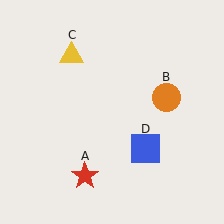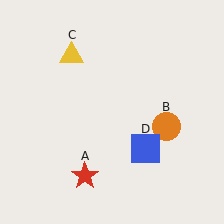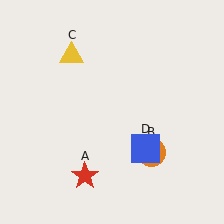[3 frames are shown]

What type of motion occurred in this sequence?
The orange circle (object B) rotated clockwise around the center of the scene.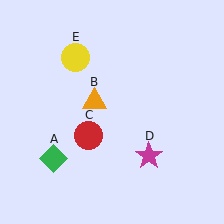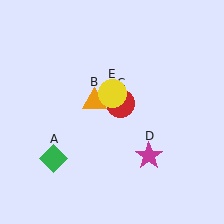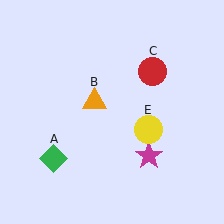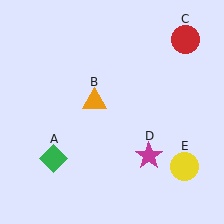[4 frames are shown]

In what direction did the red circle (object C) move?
The red circle (object C) moved up and to the right.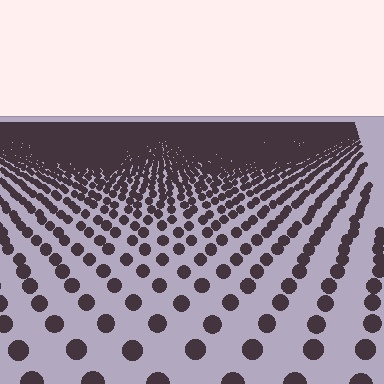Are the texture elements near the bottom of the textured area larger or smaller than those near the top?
Larger. Near the bottom, elements are closer to the viewer and appear at a bigger on-screen size.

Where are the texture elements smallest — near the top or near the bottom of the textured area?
Near the top.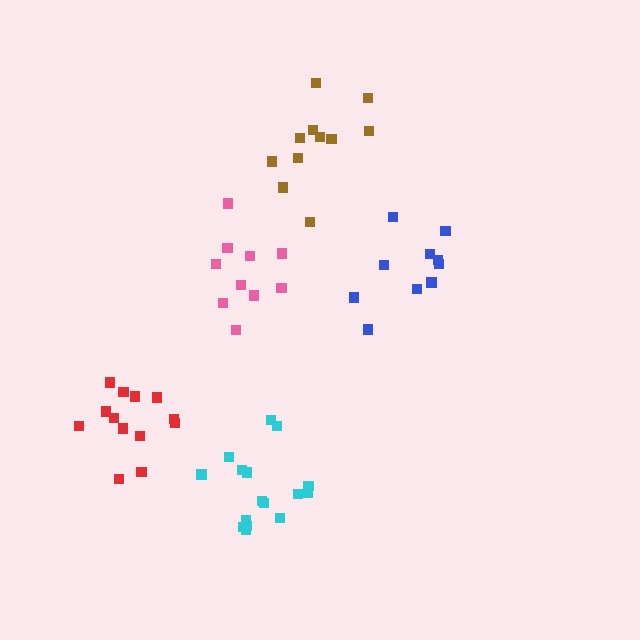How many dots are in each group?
Group 1: 16 dots, Group 2: 13 dots, Group 3: 11 dots, Group 4: 10 dots, Group 5: 10 dots (60 total).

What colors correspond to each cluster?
The clusters are colored: cyan, red, brown, pink, blue.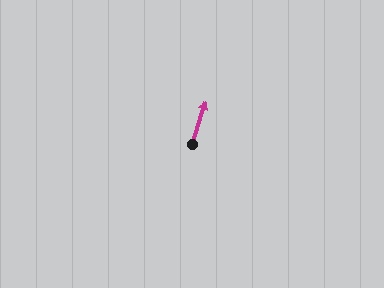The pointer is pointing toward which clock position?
Roughly 1 o'clock.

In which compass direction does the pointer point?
North.